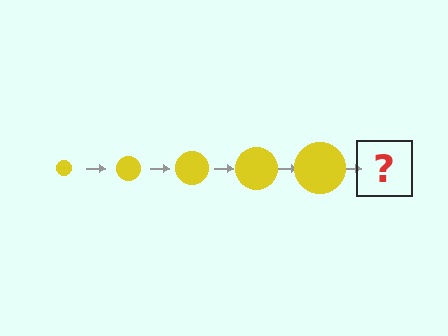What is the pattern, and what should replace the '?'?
The pattern is that the circle gets progressively larger each step. The '?' should be a yellow circle, larger than the previous one.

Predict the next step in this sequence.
The next step is a yellow circle, larger than the previous one.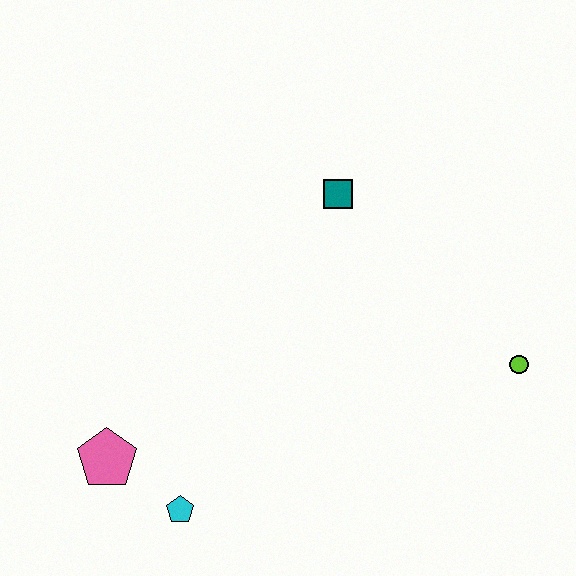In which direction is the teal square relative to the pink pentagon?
The teal square is above the pink pentagon.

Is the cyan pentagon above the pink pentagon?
No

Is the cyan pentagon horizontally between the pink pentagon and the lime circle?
Yes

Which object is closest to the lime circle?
The teal square is closest to the lime circle.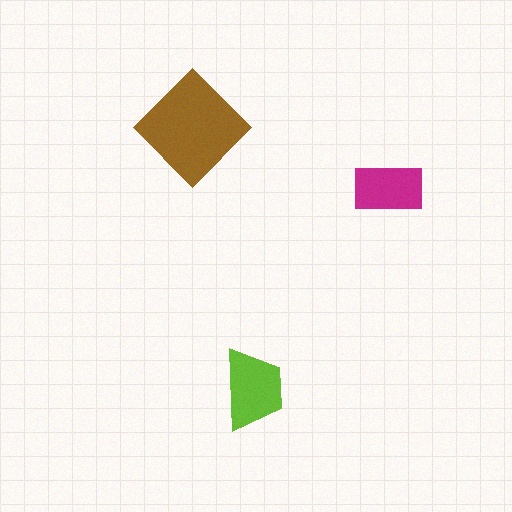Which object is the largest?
The brown diamond.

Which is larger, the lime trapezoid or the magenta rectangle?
The lime trapezoid.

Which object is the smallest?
The magenta rectangle.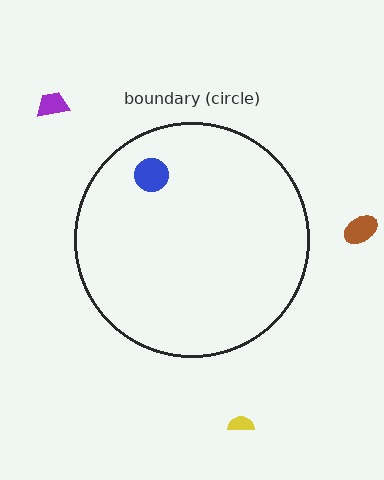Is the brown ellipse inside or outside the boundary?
Outside.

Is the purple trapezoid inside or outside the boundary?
Outside.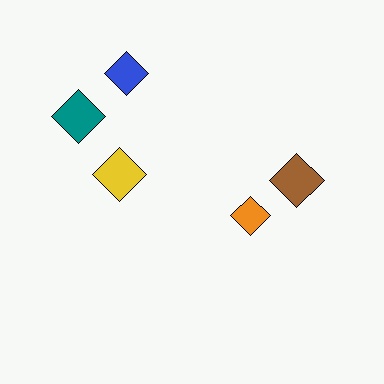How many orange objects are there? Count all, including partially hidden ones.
There is 1 orange object.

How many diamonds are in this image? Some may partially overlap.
There are 5 diamonds.